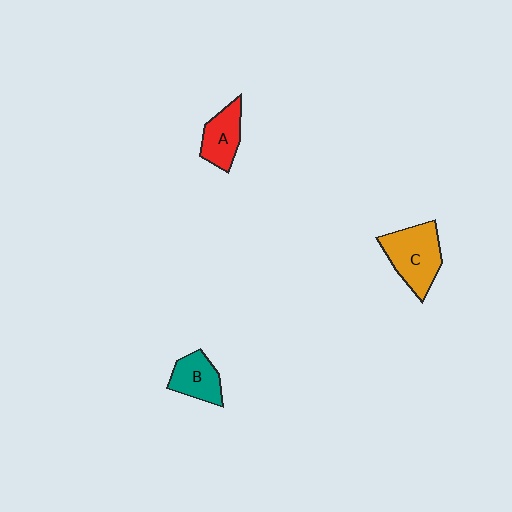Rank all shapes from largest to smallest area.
From largest to smallest: C (orange), B (teal), A (red).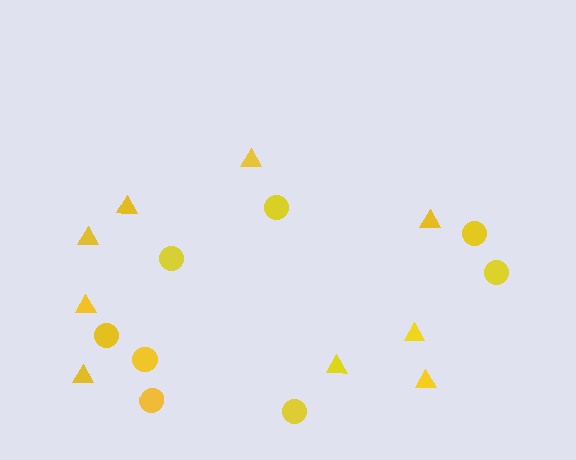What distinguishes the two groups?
There are 2 groups: one group of triangles (9) and one group of circles (8).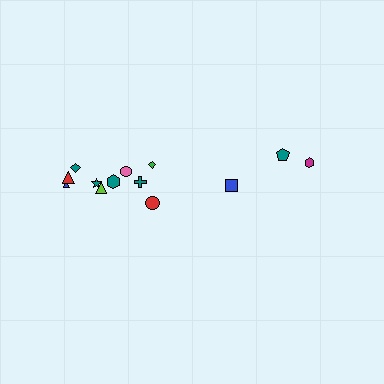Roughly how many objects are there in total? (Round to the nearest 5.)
Roughly 15 objects in total.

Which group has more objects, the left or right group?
The left group.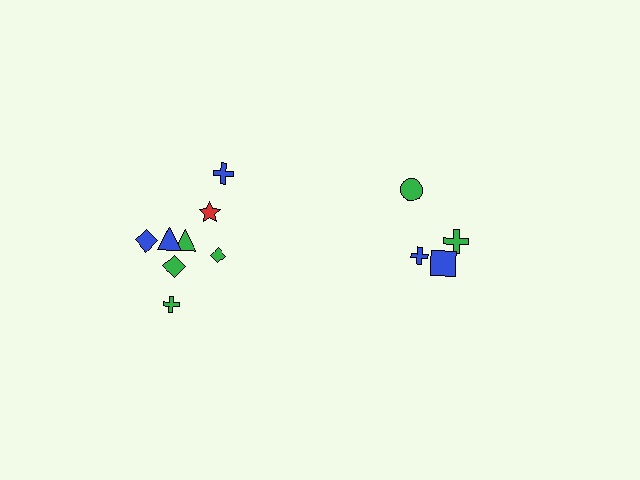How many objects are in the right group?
There are 4 objects.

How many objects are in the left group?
There are 8 objects.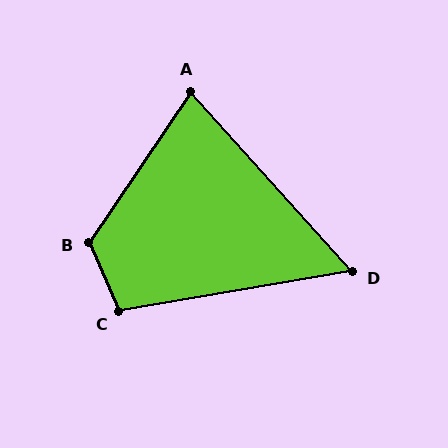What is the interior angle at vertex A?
Approximately 76 degrees (acute).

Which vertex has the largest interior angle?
B, at approximately 122 degrees.